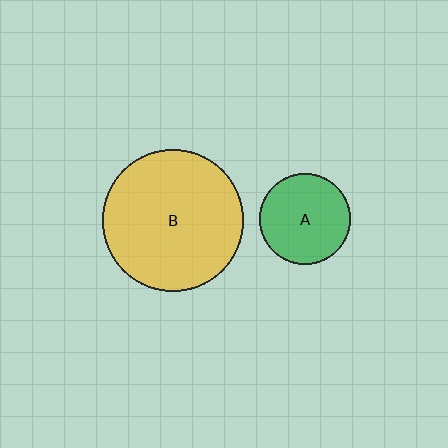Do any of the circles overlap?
No, none of the circles overlap.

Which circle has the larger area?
Circle B (yellow).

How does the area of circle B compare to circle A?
Approximately 2.4 times.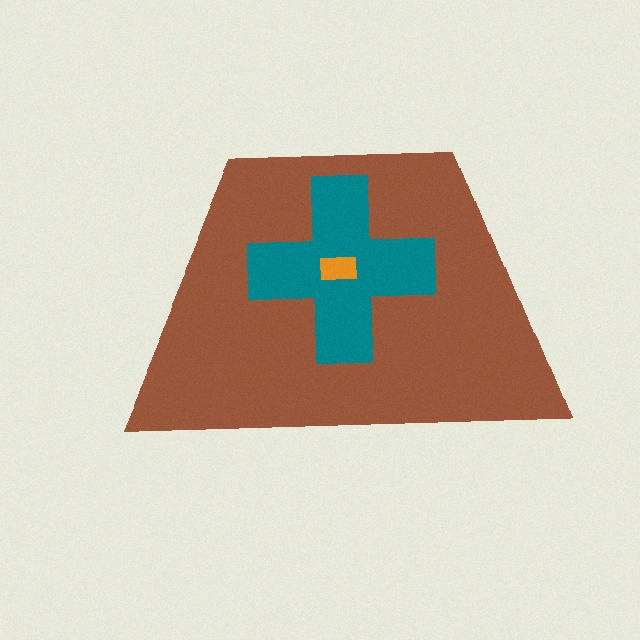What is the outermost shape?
The brown trapezoid.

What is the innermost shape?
The orange rectangle.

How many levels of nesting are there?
3.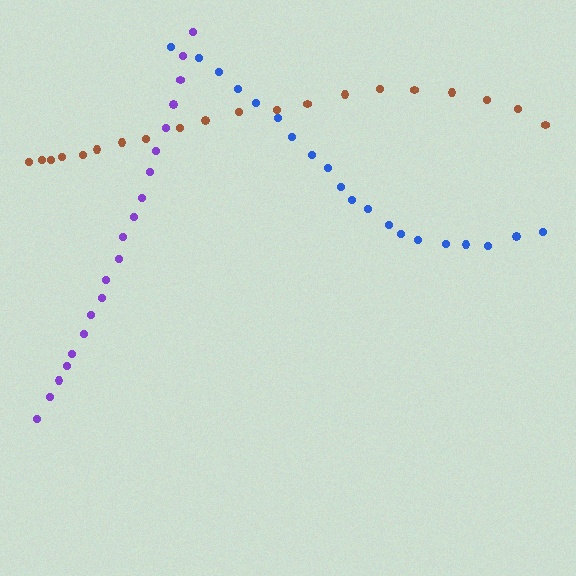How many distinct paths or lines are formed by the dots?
There are 3 distinct paths.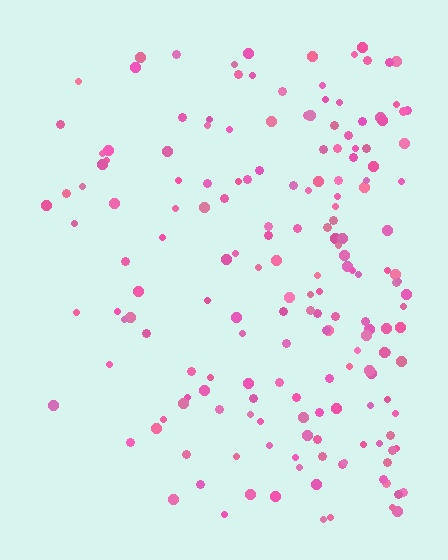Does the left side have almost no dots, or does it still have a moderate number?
Still a moderate number, just noticeably fewer than the right.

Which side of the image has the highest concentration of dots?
The right.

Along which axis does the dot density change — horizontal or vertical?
Horizontal.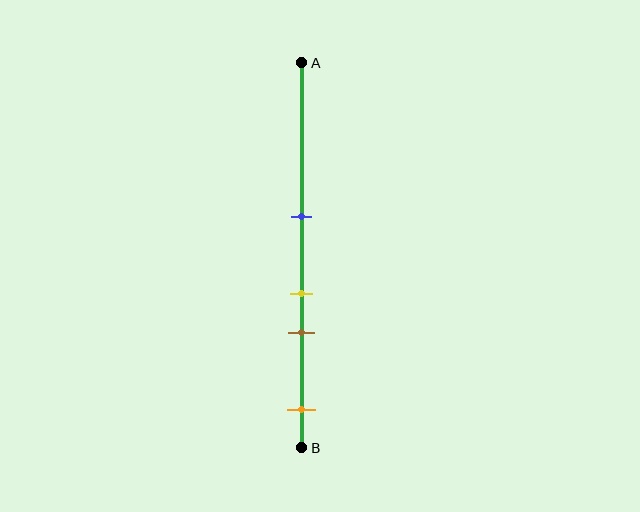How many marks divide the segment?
There are 4 marks dividing the segment.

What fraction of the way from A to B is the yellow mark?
The yellow mark is approximately 60% (0.6) of the way from A to B.